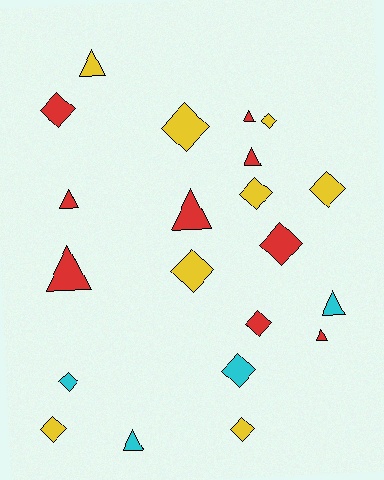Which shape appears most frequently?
Diamond, with 12 objects.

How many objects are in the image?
There are 21 objects.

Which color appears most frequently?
Red, with 9 objects.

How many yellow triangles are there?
There is 1 yellow triangle.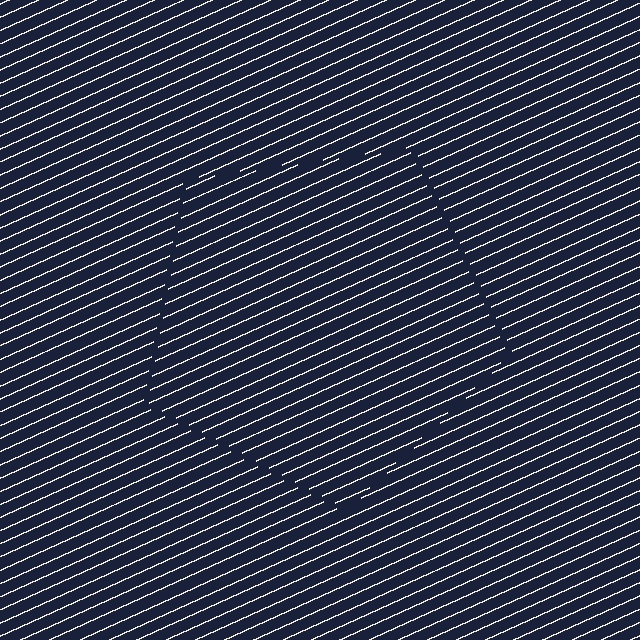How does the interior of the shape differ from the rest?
The interior of the shape contains the same grating, shifted by half a period — the contour is defined by the phase discontinuity where line-ends from the inner and outer gratings abut.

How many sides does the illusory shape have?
5 sides — the line-ends trace a pentagon.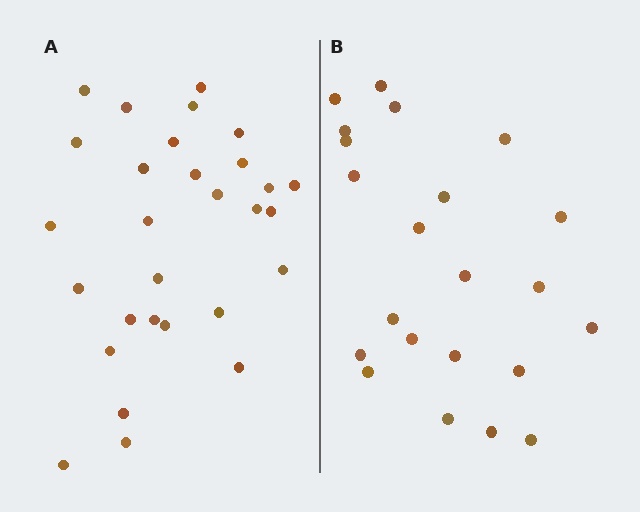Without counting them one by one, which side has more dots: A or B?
Region A (the left region) has more dots.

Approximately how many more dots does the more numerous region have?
Region A has roughly 8 or so more dots than region B.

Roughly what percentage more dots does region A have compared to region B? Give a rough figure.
About 30% more.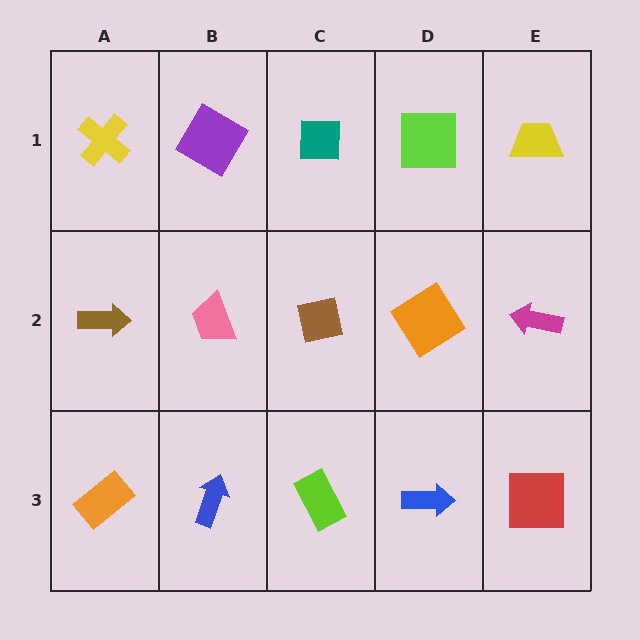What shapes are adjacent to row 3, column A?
A brown arrow (row 2, column A), a blue arrow (row 3, column B).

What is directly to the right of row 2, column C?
An orange diamond.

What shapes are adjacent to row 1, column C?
A brown square (row 2, column C), a purple square (row 1, column B), a lime square (row 1, column D).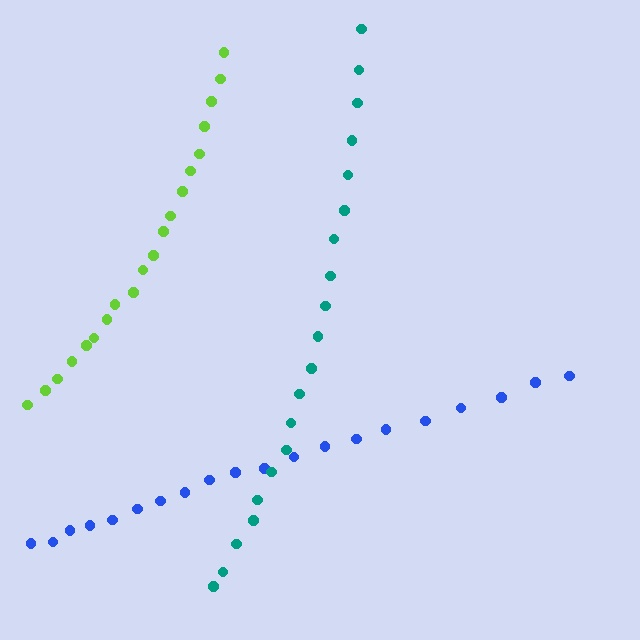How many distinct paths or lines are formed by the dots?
There are 3 distinct paths.